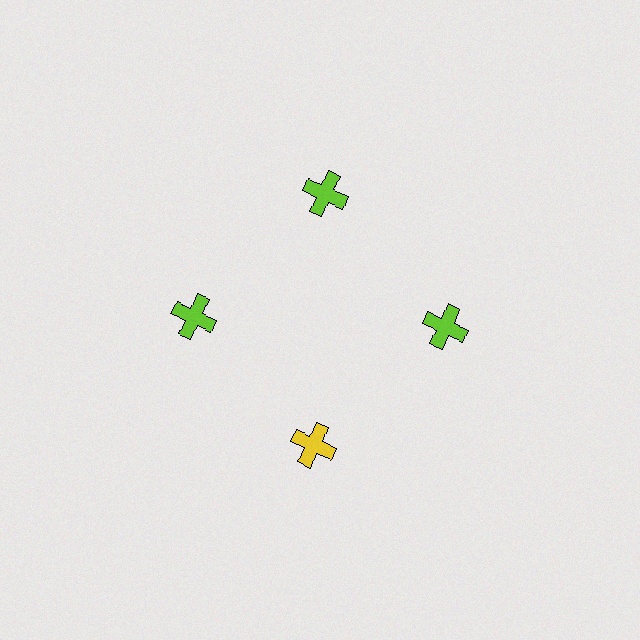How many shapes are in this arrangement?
There are 4 shapes arranged in a ring pattern.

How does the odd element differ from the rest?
It has a different color: yellow instead of lime.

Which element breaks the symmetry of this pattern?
The yellow cross at roughly the 6 o'clock position breaks the symmetry. All other shapes are lime crosses.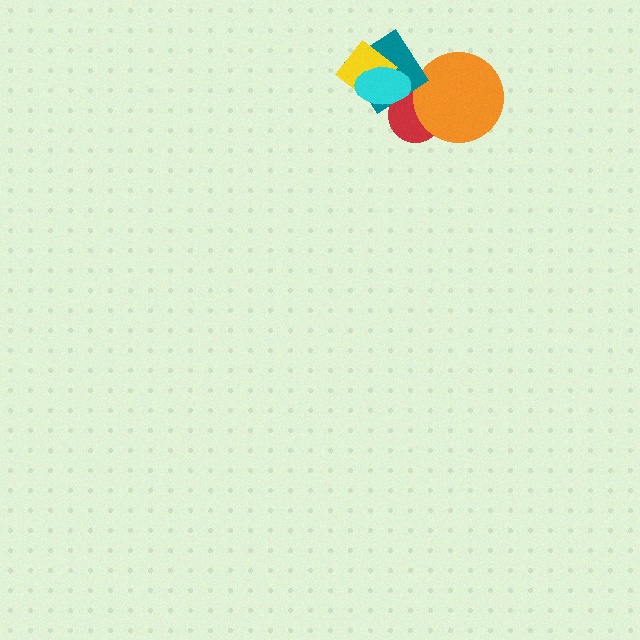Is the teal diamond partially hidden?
Yes, it is partially covered by another shape.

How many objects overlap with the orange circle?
1 object overlaps with the orange circle.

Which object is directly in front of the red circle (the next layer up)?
The orange circle is directly in front of the red circle.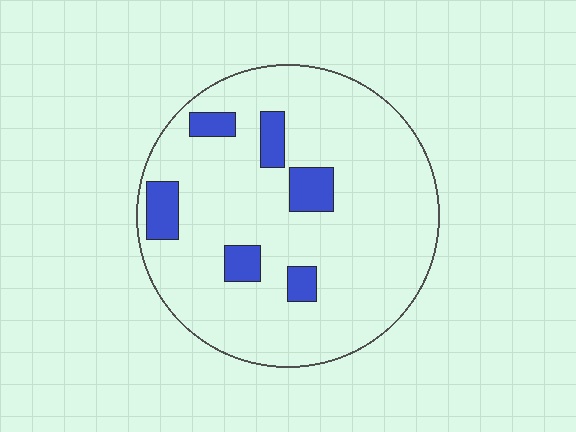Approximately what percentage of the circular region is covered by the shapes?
Approximately 10%.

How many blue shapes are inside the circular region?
6.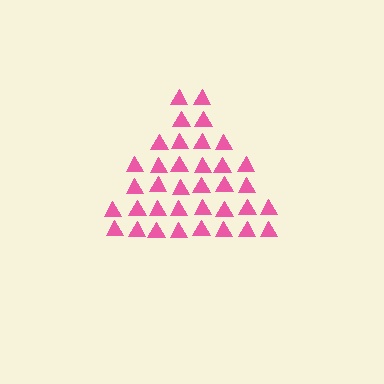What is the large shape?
The large shape is a triangle.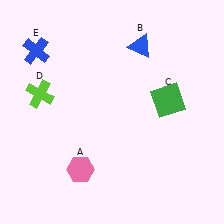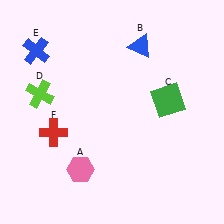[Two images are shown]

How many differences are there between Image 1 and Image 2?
There is 1 difference between the two images.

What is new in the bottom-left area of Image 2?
A red cross (F) was added in the bottom-left area of Image 2.